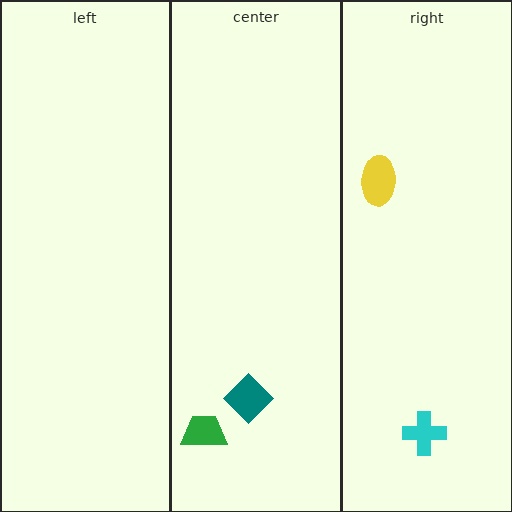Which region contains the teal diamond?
The center region.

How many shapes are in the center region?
2.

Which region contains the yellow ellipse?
The right region.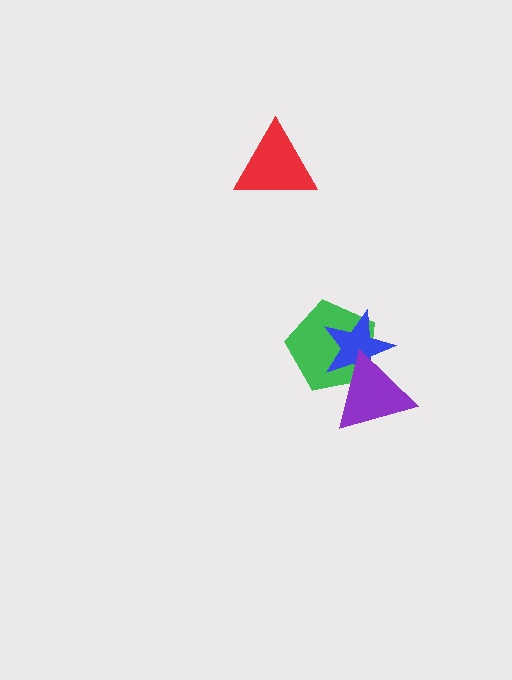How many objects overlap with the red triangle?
0 objects overlap with the red triangle.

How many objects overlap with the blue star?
2 objects overlap with the blue star.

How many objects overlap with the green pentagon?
2 objects overlap with the green pentagon.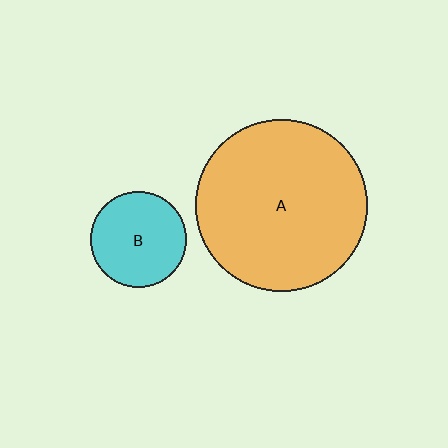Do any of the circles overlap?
No, none of the circles overlap.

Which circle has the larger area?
Circle A (orange).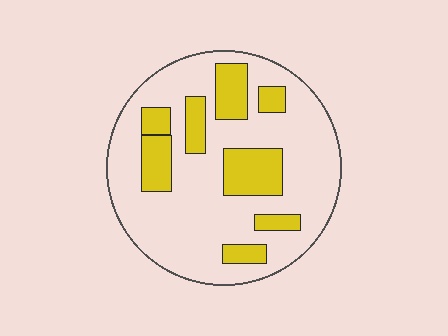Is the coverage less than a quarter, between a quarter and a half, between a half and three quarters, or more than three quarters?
Between a quarter and a half.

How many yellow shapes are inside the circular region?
8.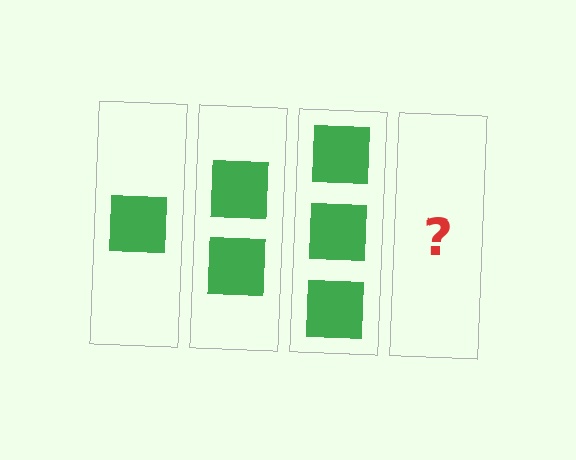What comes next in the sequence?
The next element should be 4 squares.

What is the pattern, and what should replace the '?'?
The pattern is that each step adds one more square. The '?' should be 4 squares.